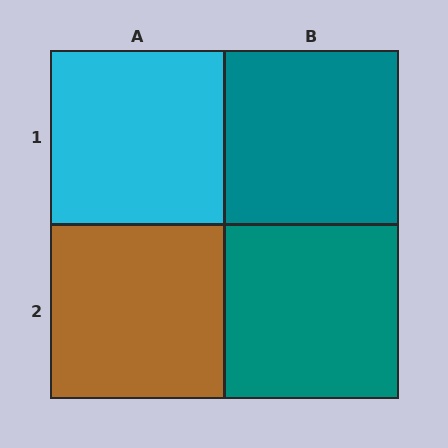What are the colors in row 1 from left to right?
Cyan, teal.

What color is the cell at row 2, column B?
Teal.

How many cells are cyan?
1 cell is cyan.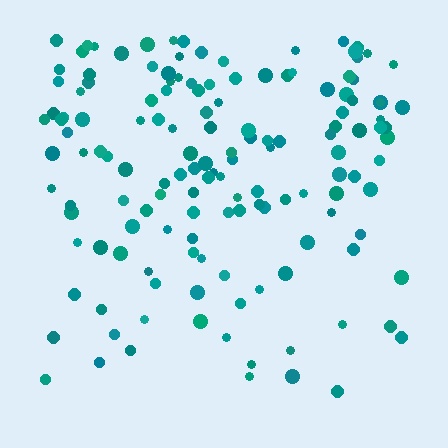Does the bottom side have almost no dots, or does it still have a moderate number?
Still a moderate number, just noticeably fewer than the top.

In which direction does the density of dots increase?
From bottom to top, with the top side densest.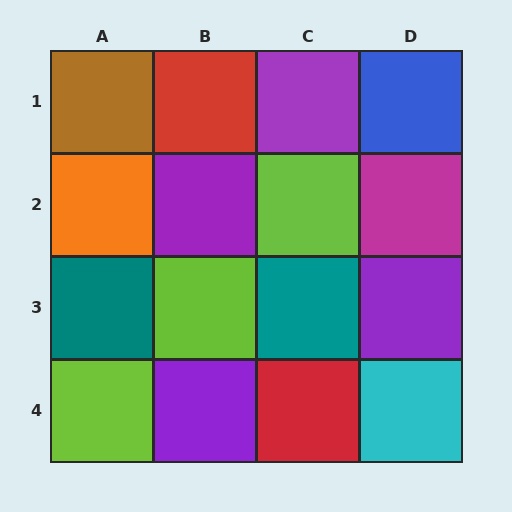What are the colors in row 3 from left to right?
Teal, lime, teal, purple.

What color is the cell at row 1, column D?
Blue.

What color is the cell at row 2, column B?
Purple.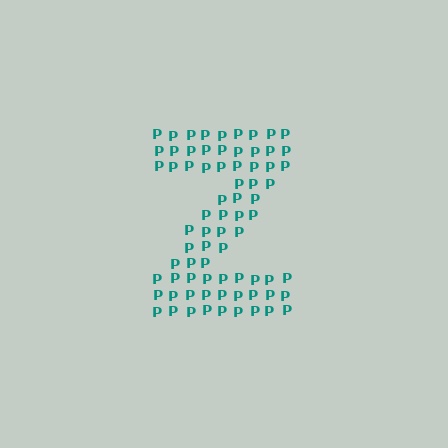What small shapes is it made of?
It is made of small letter P's.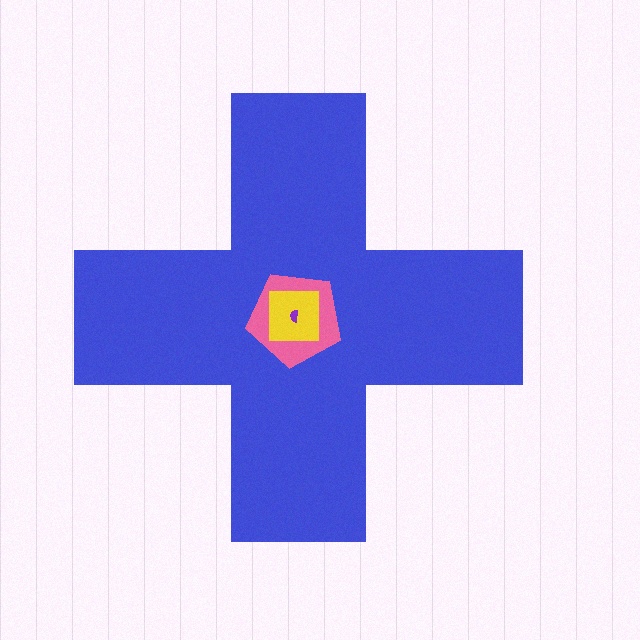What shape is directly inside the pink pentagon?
The yellow square.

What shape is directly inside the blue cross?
The pink pentagon.